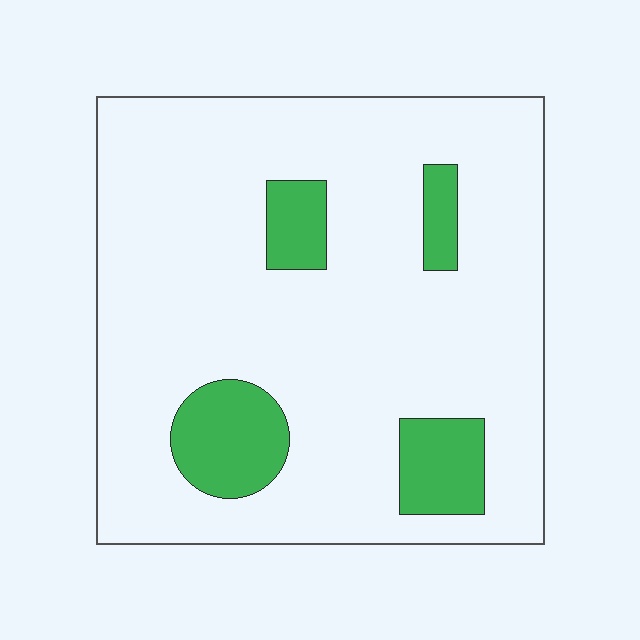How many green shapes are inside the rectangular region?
4.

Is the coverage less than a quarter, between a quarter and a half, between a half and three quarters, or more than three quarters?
Less than a quarter.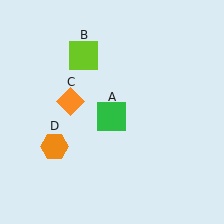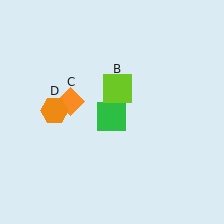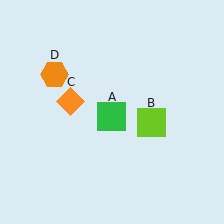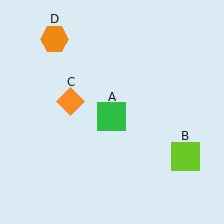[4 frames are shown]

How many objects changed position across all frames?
2 objects changed position: lime square (object B), orange hexagon (object D).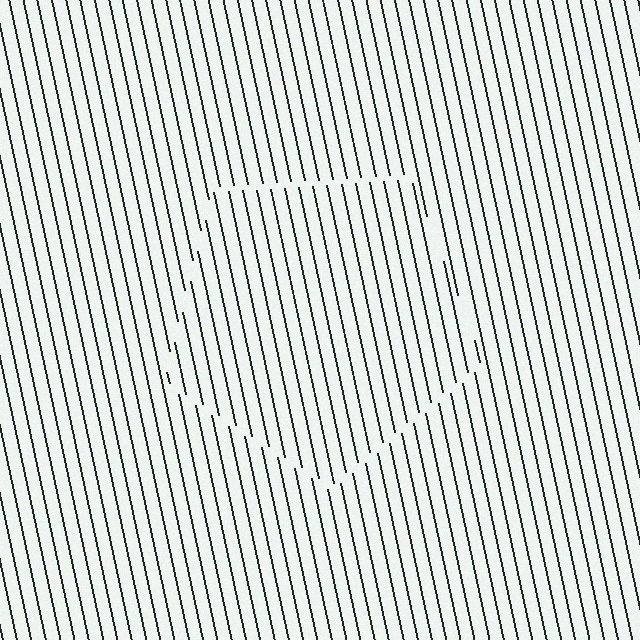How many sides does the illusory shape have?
5 sides — the line-ends trace a pentagon.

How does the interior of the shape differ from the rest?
The interior of the shape contains the same grating, shifted by half a period — the contour is defined by the phase discontinuity where line-ends from the inner and outer gratings abut.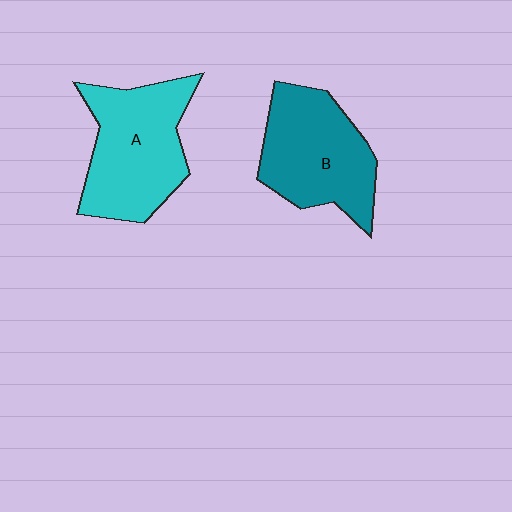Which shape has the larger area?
Shape A (cyan).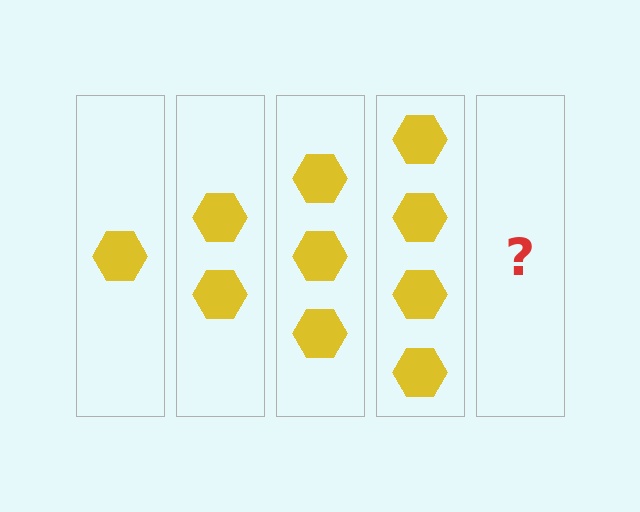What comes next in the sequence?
The next element should be 5 hexagons.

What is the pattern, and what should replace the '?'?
The pattern is that each step adds one more hexagon. The '?' should be 5 hexagons.